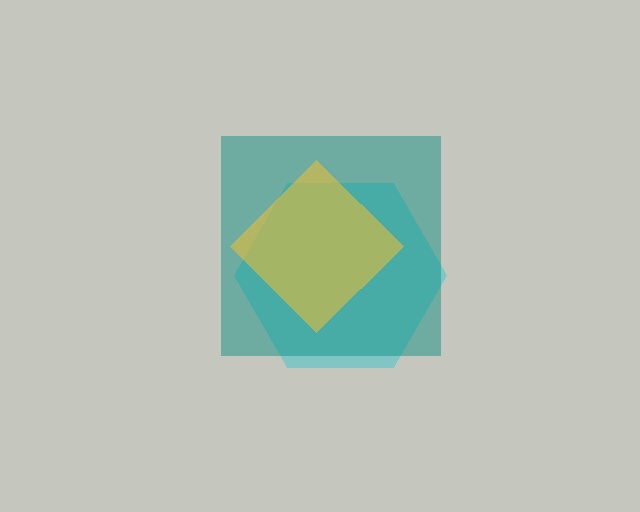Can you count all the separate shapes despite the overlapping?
Yes, there are 3 separate shapes.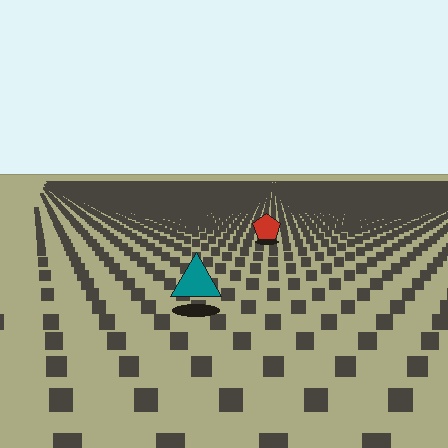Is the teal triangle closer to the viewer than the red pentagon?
Yes. The teal triangle is closer — you can tell from the texture gradient: the ground texture is coarser near it.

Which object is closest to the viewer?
The teal triangle is closest. The texture marks near it are larger and more spread out.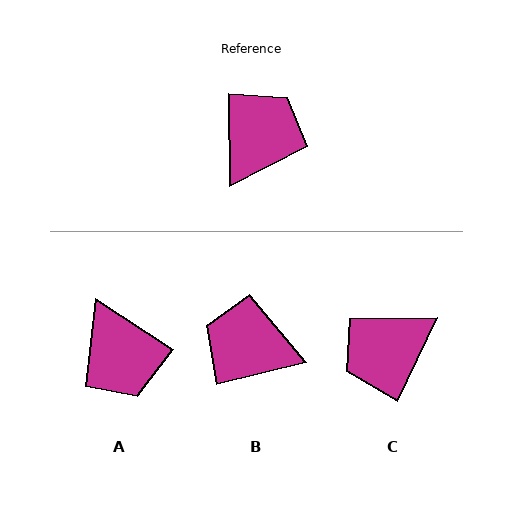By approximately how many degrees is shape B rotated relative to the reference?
Approximately 103 degrees counter-clockwise.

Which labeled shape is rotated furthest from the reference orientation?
C, about 153 degrees away.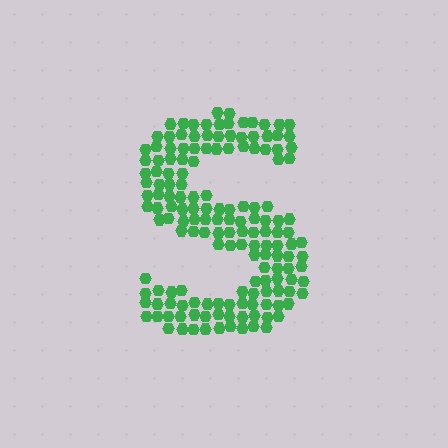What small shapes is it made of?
It is made of small hexagons.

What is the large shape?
The large shape is the letter S.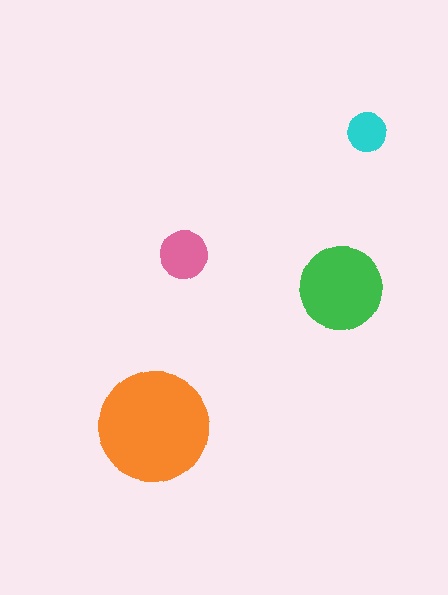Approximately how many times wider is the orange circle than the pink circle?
About 2.5 times wider.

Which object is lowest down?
The orange circle is bottommost.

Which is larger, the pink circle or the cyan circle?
The pink one.